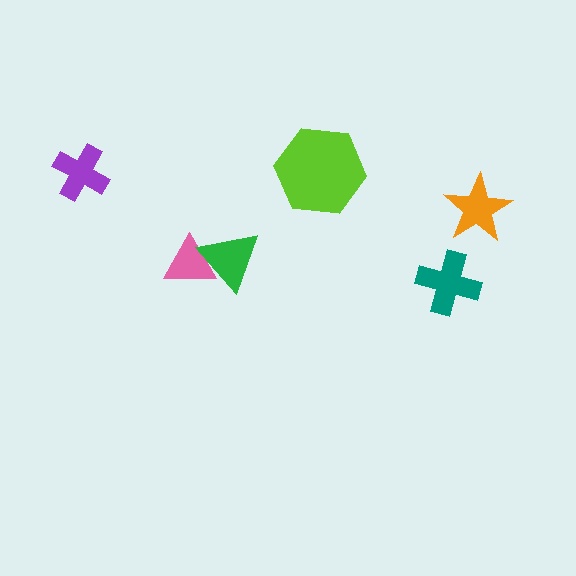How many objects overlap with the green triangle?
1 object overlaps with the green triangle.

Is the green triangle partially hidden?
No, no other shape covers it.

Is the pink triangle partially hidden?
Yes, it is partially covered by another shape.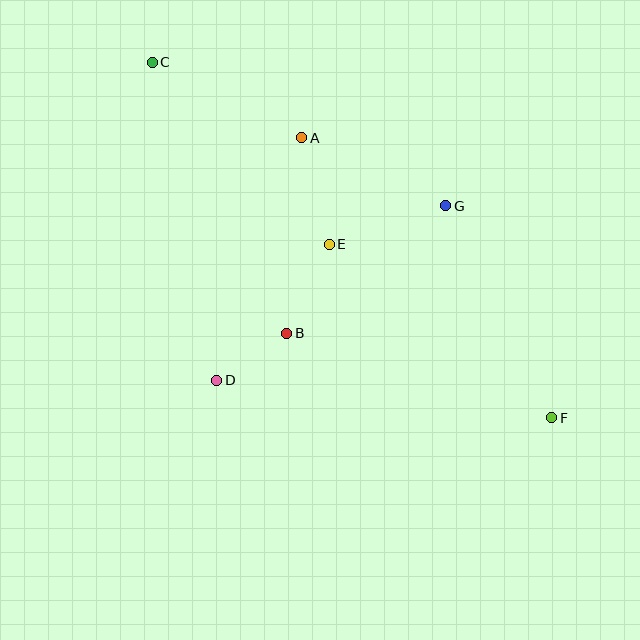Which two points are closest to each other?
Points B and D are closest to each other.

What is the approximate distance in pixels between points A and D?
The distance between A and D is approximately 257 pixels.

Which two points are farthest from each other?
Points C and F are farthest from each other.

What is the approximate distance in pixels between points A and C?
The distance between A and C is approximately 168 pixels.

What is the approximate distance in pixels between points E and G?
The distance between E and G is approximately 123 pixels.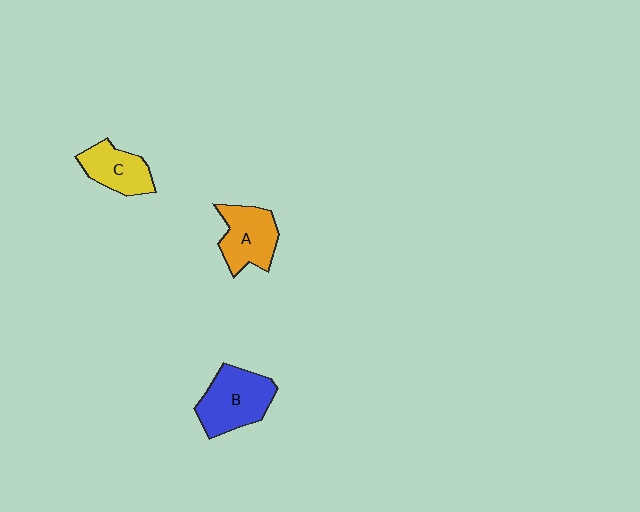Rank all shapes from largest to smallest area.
From largest to smallest: B (blue), A (orange), C (yellow).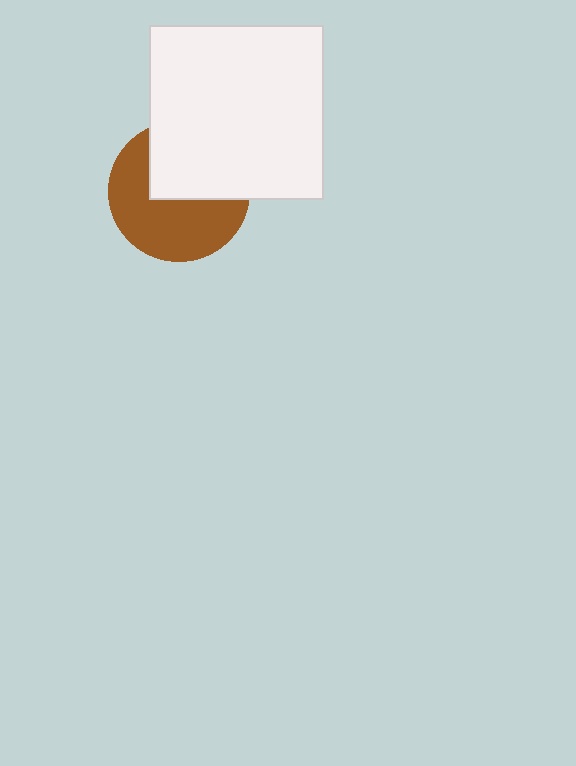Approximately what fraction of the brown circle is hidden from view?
Roughly 43% of the brown circle is hidden behind the white square.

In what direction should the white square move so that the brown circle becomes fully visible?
The white square should move up. That is the shortest direction to clear the overlap and leave the brown circle fully visible.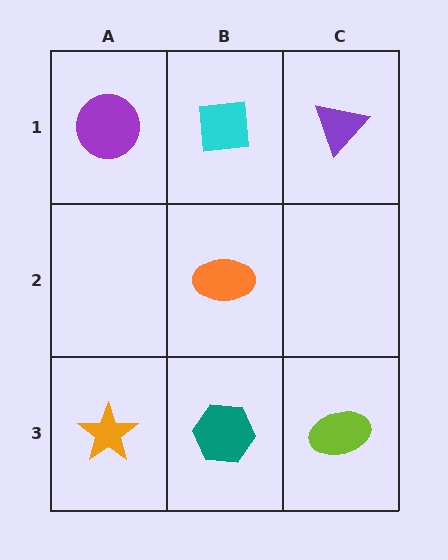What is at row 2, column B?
An orange ellipse.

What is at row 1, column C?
A purple triangle.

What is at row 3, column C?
A lime ellipse.